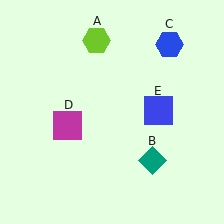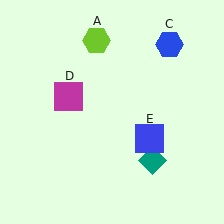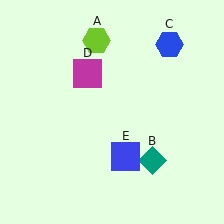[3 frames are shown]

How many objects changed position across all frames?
2 objects changed position: magenta square (object D), blue square (object E).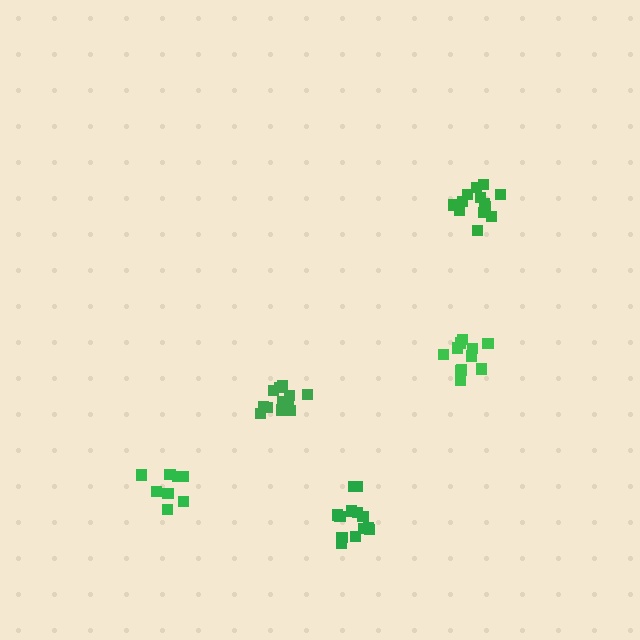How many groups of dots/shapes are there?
There are 5 groups.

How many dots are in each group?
Group 1: 13 dots, Group 2: 9 dots, Group 3: 13 dots, Group 4: 11 dots, Group 5: 13 dots (59 total).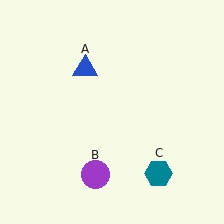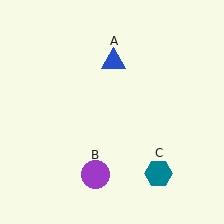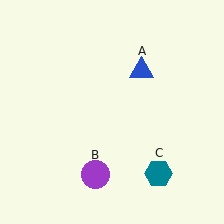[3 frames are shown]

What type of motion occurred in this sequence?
The blue triangle (object A) rotated clockwise around the center of the scene.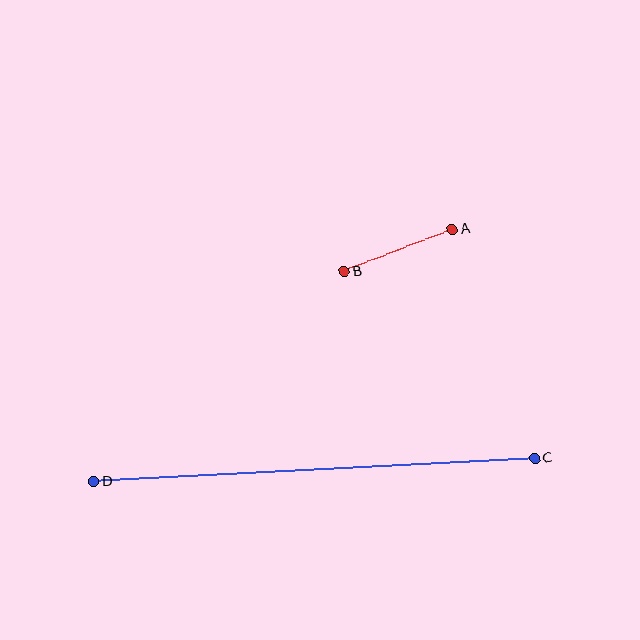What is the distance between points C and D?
The distance is approximately 442 pixels.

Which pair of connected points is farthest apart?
Points C and D are farthest apart.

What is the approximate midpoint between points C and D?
The midpoint is at approximately (314, 470) pixels.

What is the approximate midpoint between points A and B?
The midpoint is at approximately (398, 250) pixels.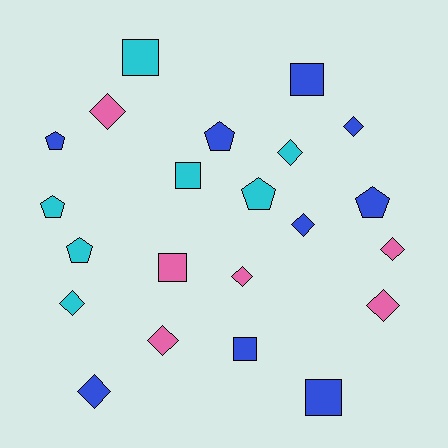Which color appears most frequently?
Blue, with 9 objects.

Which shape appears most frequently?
Diamond, with 10 objects.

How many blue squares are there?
There are 3 blue squares.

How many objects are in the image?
There are 22 objects.